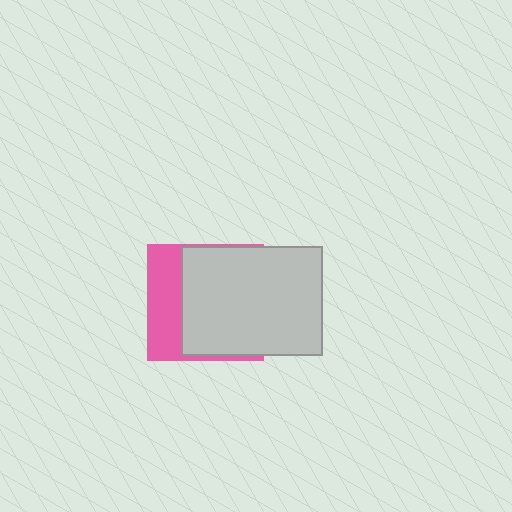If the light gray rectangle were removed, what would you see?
You would see the complete pink square.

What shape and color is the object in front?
The object in front is a light gray rectangle.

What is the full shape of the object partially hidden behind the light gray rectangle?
The partially hidden object is a pink square.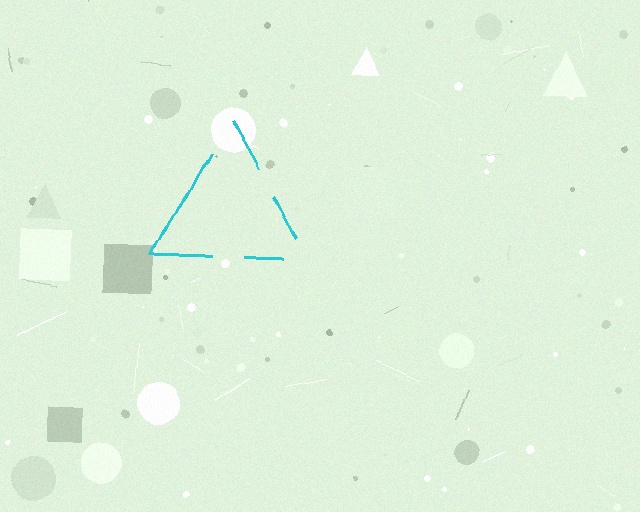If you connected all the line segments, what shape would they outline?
They would outline a triangle.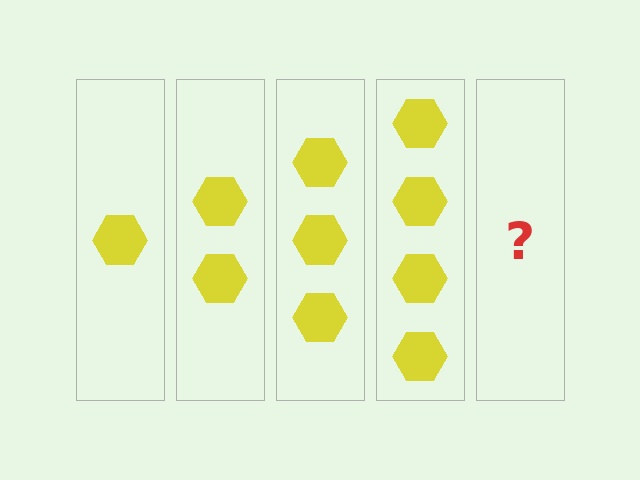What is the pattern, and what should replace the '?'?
The pattern is that each step adds one more hexagon. The '?' should be 5 hexagons.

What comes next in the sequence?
The next element should be 5 hexagons.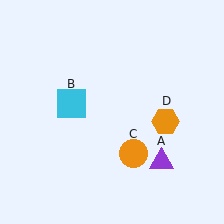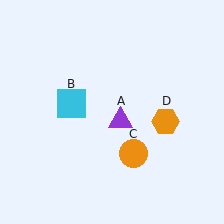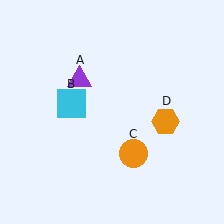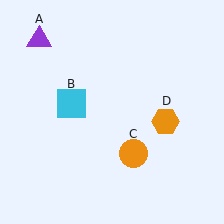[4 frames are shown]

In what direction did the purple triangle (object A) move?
The purple triangle (object A) moved up and to the left.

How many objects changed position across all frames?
1 object changed position: purple triangle (object A).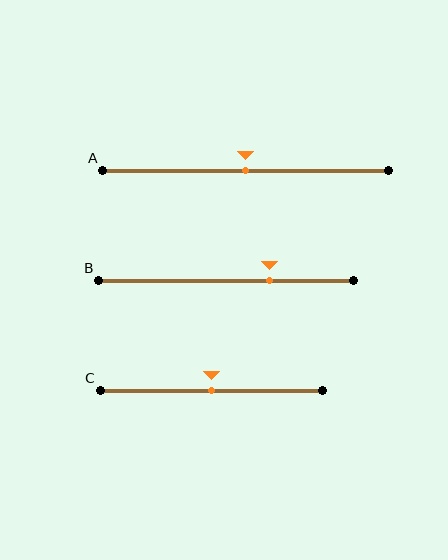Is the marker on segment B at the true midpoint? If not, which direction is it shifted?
No, the marker on segment B is shifted to the right by about 17% of the segment length.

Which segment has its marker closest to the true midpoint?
Segment A has its marker closest to the true midpoint.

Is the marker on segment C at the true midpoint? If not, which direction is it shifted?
Yes, the marker on segment C is at the true midpoint.